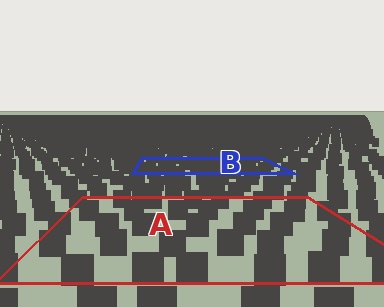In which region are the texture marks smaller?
The texture marks are smaller in region B, because it is farther away.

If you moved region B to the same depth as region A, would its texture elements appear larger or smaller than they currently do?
They would appear larger. At a closer depth, the same texture elements are projected at a bigger on-screen size.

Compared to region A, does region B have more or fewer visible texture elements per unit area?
Region B has more texture elements per unit area — they are packed more densely because it is farther away.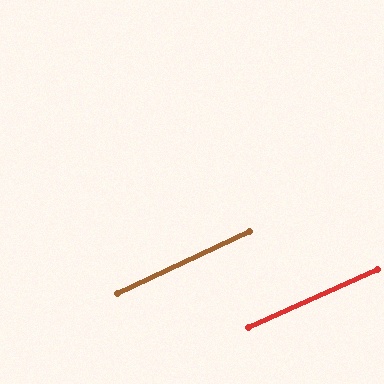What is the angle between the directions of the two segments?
Approximately 1 degree.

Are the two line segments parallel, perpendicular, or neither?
Parallel — their directions differ by only 0.8°.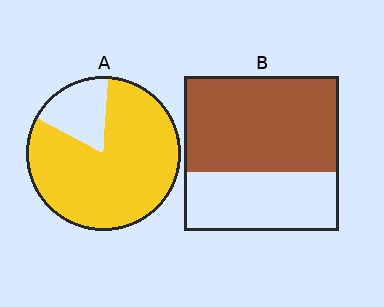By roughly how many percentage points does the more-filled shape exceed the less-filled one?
By roughly 20 percentage points (A over B).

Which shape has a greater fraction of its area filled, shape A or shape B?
Shape A.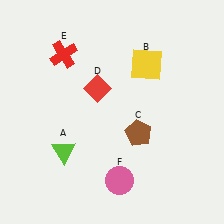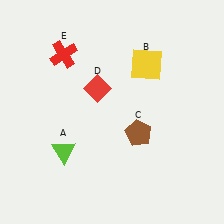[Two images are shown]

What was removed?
The pink circle (F) was removed in Image 2.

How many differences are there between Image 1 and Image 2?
There is 1 difference between the two images.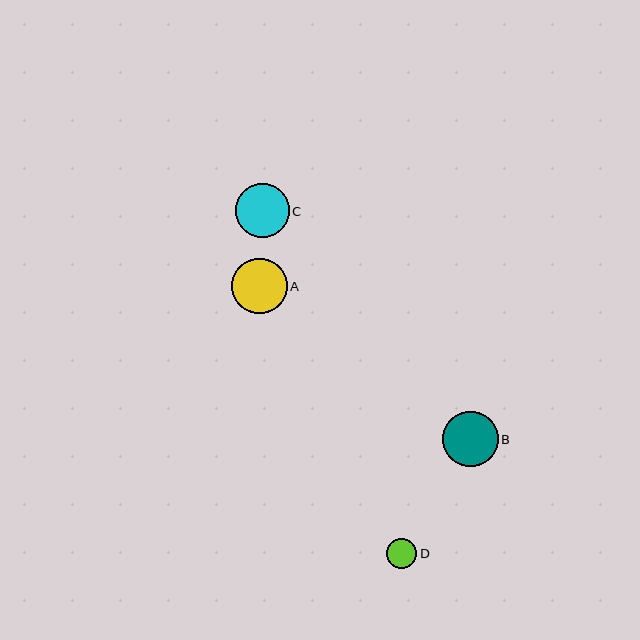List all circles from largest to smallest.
From largest to smallest: A, B, C, D.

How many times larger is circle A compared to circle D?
Circle A is approximately 1.9 times the size of circle D.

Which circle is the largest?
Circle A is the largest with a size of approximately 56 pixels.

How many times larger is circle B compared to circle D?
Circle B is approximately 1.8 times the size of circle D.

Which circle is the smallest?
Circle D is the smallest with a size of approximately 30 pixels.